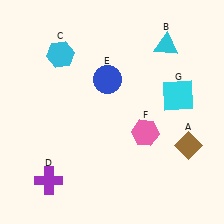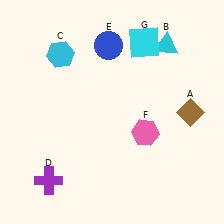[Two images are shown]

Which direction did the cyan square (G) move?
The cyan square (G) moved up.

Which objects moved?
The objects that moved are: the brown diamond (A), the blue circle (E), the cyan square (G).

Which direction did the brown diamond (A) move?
The brown diamond (A) moved up.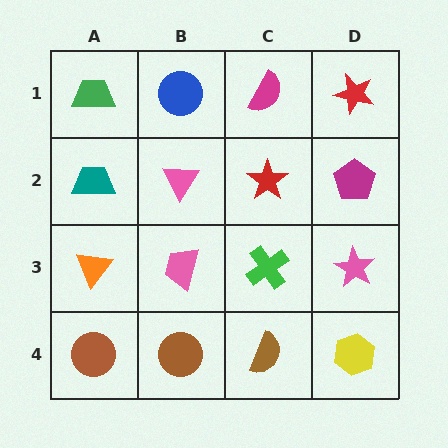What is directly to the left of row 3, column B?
An orange triangle.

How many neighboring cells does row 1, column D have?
2.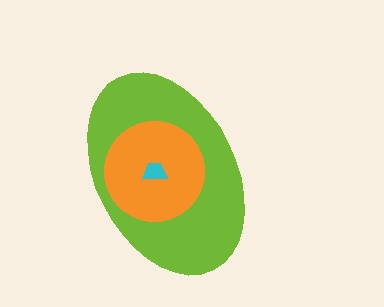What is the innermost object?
The cyan trapezoid.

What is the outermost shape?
The lime ellipse.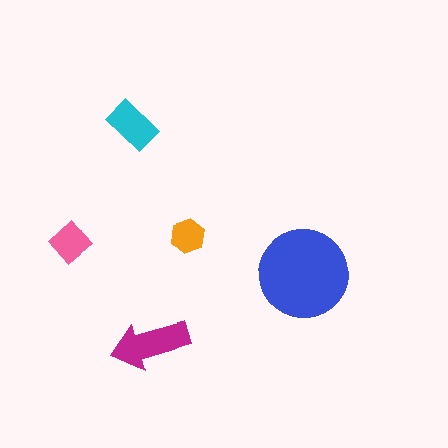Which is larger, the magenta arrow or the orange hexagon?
The magenta arrow.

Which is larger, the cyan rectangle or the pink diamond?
The cyan rectangle.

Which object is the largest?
The blue circle.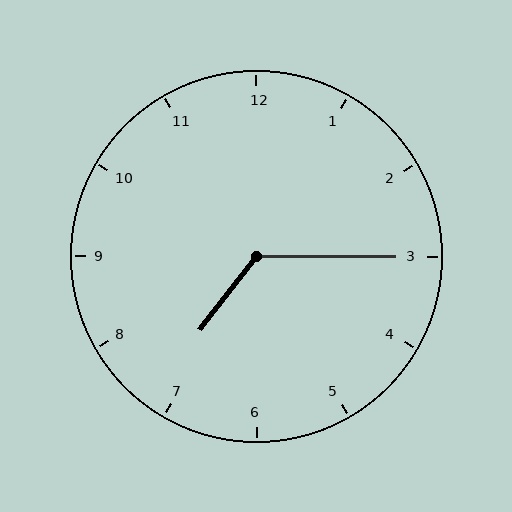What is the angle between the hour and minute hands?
Approximately 128 degrees.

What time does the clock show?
7:15.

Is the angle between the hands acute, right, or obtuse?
It is obtuse.